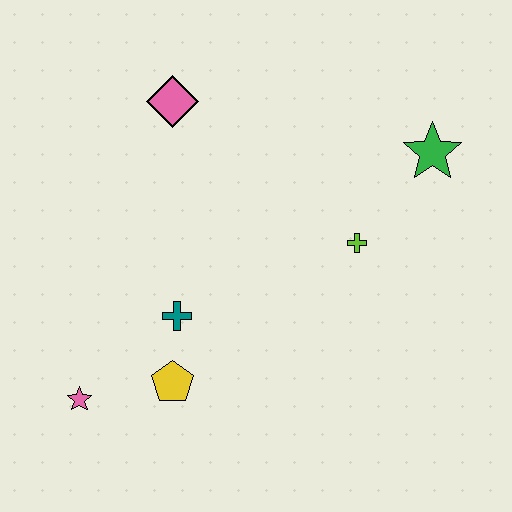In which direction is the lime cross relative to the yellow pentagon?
The lime cross is to the right of the yellow pentagon.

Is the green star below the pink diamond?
Yes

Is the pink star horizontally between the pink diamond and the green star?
No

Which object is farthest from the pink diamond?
The pink star is farthest from the pink diamond.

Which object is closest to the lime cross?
The green star is closest to the lime cross.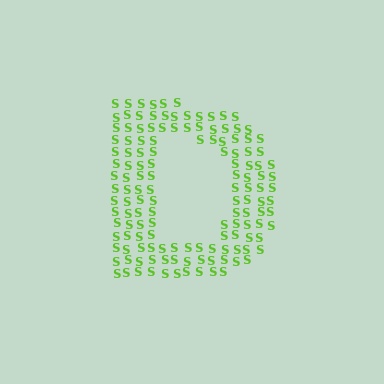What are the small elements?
The small elements are letter S's.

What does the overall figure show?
The overall figure shows the letter D.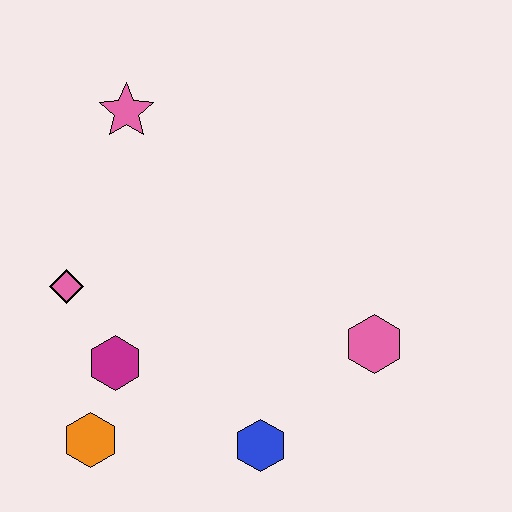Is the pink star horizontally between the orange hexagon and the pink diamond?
No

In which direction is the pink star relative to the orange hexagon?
The pink star is above the orange hexagon.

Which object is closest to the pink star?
The pink diamond is closest to the pink star.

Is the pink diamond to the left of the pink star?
Yes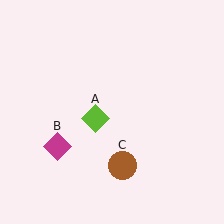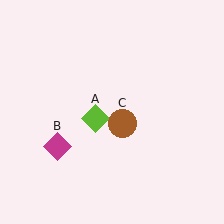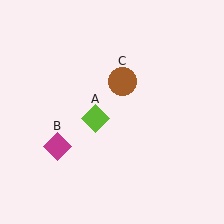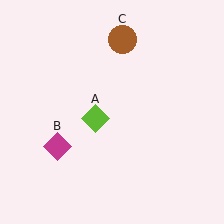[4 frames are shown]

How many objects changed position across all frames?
1 object changed position: brown circle (object C).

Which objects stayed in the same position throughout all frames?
Lime diamond (object A) and magenta diamond (object B) remained stationary.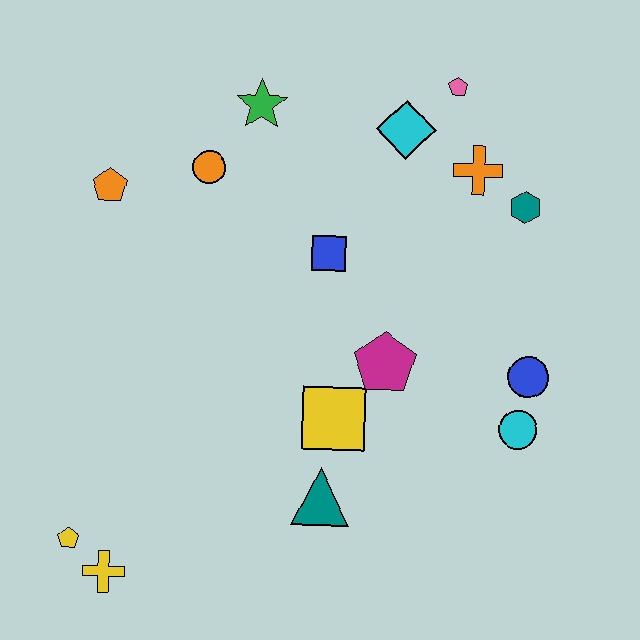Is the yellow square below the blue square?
Yes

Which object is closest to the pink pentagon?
The cyan diamond is closest to the pink pentagon.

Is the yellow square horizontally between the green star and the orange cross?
Yes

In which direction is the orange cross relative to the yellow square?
The orange cross is above the yellow square.